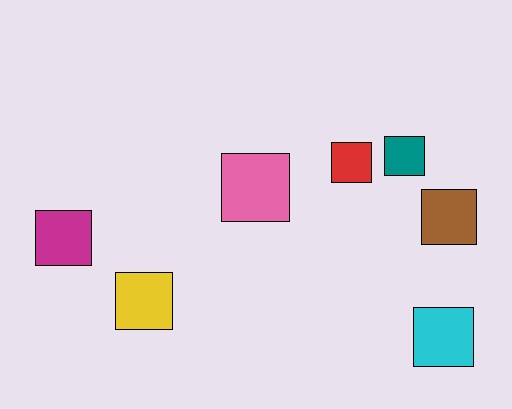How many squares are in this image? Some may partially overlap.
There are 7 squares.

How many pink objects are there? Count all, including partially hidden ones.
There is 1 pink object.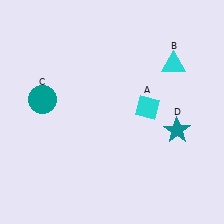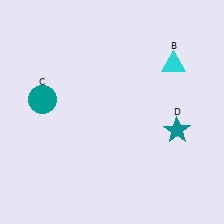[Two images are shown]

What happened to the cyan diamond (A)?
The cyan diamond (A) was removed in Image 2. It was in the top-right area of Image 1.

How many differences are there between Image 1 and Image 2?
There is 1 difference between the two images.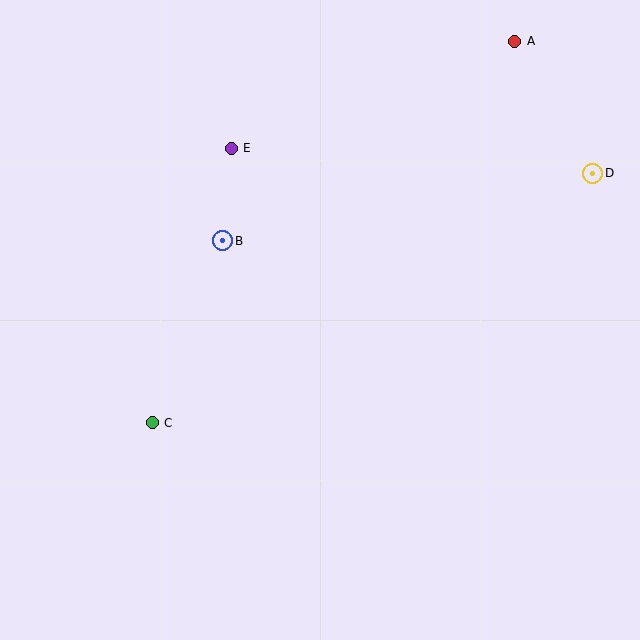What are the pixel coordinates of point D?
Point D is at (593, 173).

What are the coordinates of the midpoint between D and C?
The midpoint between D and C is at (372, 298).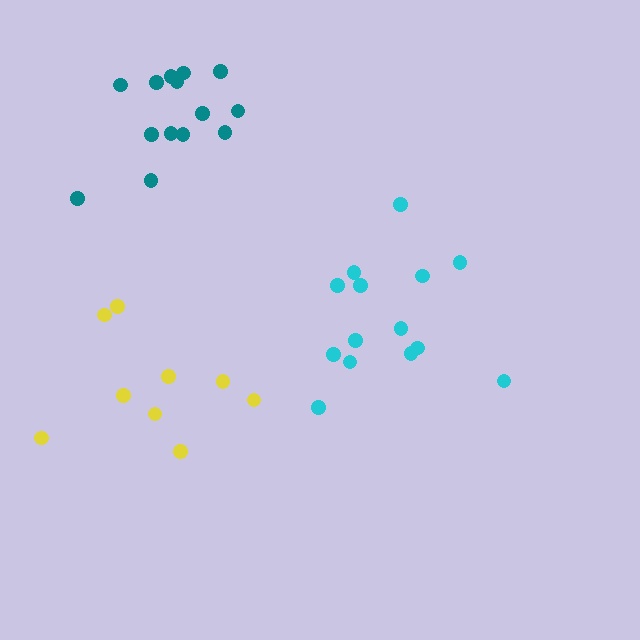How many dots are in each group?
Group 1: 9 dots, Group 2: 14 dots, Group 3: 14 dots (37 total).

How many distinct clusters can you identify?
There are 3 distinct clusters.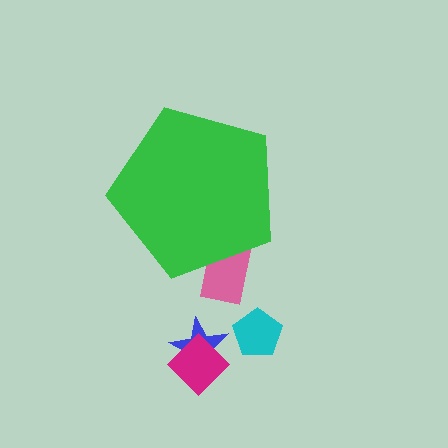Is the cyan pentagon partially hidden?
No, the cyan pentagon is fully visible.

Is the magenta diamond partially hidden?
No, the magenta diamond is fully visible.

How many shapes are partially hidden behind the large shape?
1 shape is partially hidden.